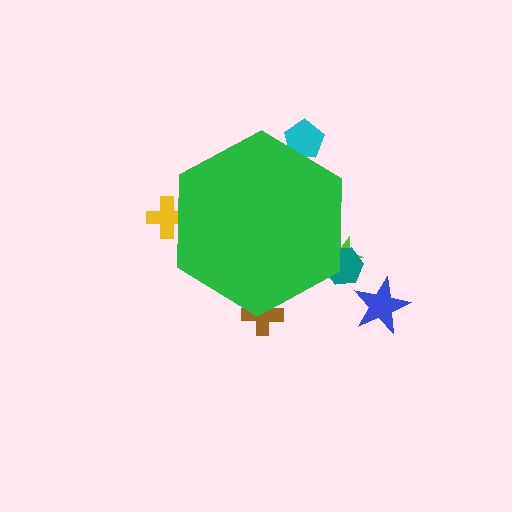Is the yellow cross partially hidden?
Yes, the yellow cross is partially hidden behind the green hexagon.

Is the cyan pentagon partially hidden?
Yes, the cyan pentagon is partially hidden behind the green hexagon.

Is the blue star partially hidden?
No, the blue star is fully visible.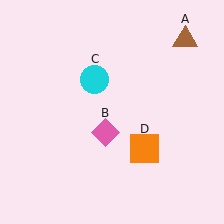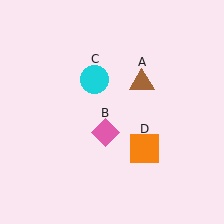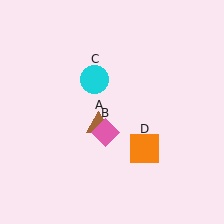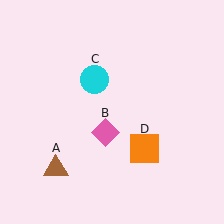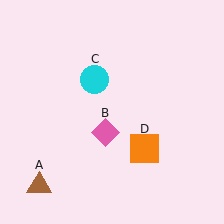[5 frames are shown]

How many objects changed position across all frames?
1 object changed position: brown triangle (object A).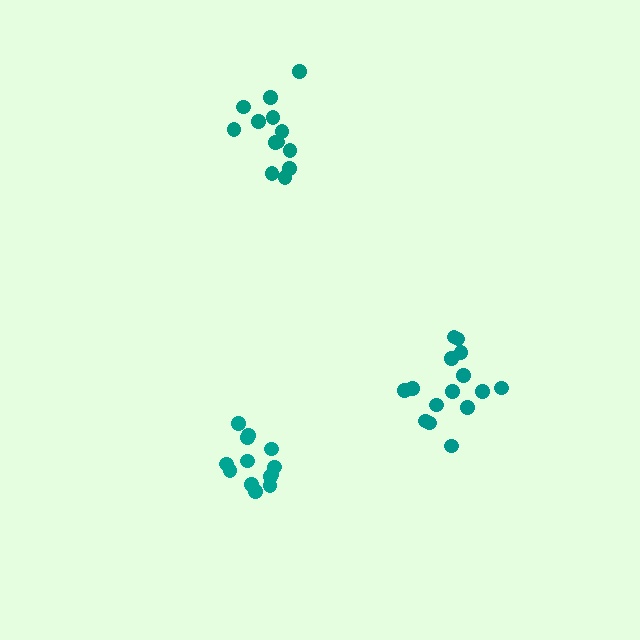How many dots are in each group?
Group 1: 15 dots, Group 2: 13 dots, Group 3: 13 dots (41 total).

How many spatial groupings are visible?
There are 3 spatial groupings.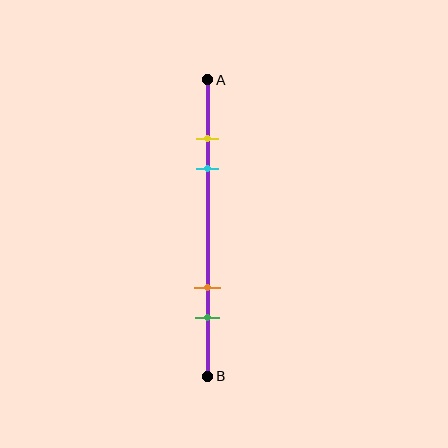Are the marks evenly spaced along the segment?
No, the marks are not evenly spaced.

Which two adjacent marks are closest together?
The yellow and cyan marks are the closest adjacent pair.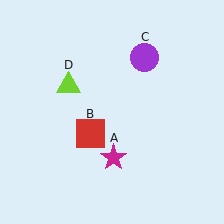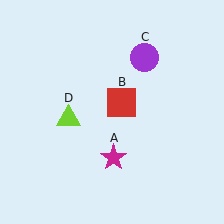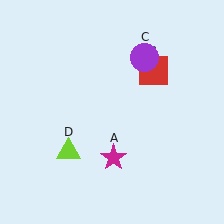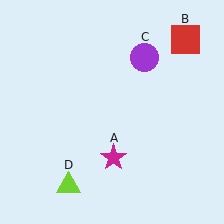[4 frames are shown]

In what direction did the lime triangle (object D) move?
The lime triangle (object D) moved down.